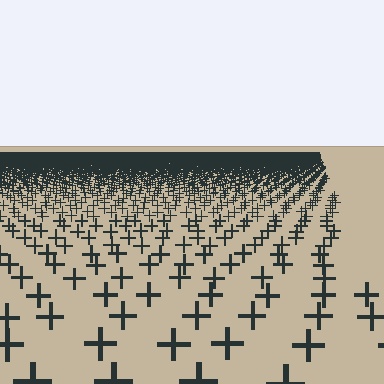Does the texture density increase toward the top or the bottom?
Density increases toward the top.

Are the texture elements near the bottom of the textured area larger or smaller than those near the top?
Larger. Near the bottom, elements are closer to the viewer and appear at a bigger on-screen size.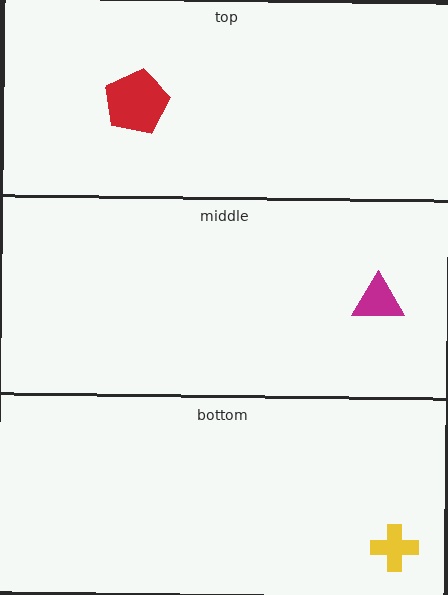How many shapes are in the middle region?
1.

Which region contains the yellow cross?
The bottom region.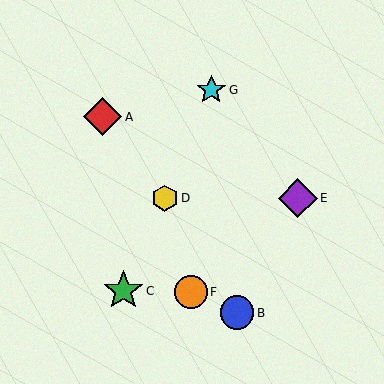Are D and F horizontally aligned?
No, D is at y≈198 and F is at y≈292.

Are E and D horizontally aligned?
Yes, both are at y≈198.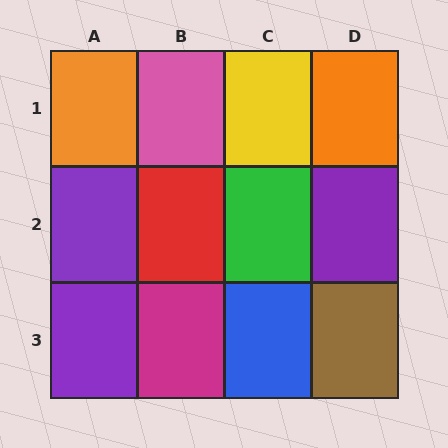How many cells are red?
1 cell is red.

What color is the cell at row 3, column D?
Brown.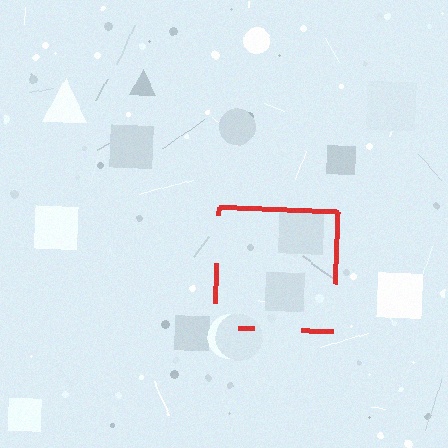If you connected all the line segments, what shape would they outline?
They would outline a square.